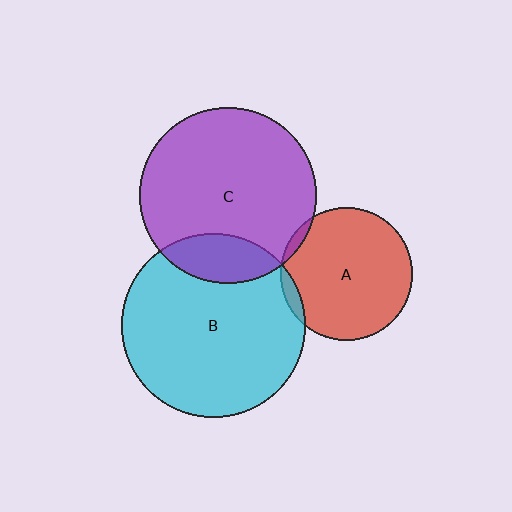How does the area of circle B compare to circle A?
Approximately 1.9 times.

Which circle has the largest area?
Circle B (cyan).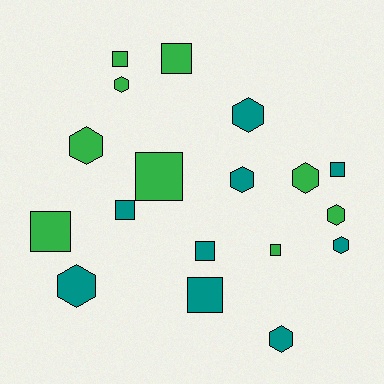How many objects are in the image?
There are 18 objects.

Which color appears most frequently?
Green, with 9 objects.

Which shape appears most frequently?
Hexagon, with 9 objects.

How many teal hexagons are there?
There are 5 teal hexagons.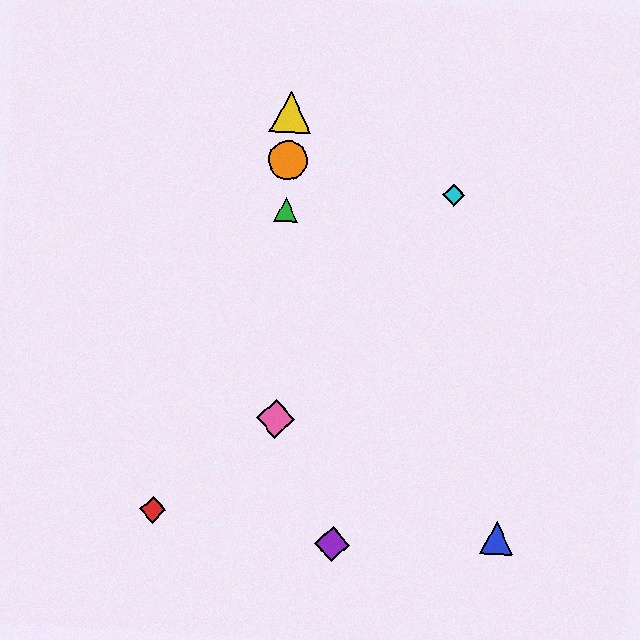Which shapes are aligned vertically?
The green triangle, the yellow triangle, the orange circle, the pink diamond are aligned vertically.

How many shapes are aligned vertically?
4 shapes (the green triangle, the yellow triangle, the orange circle, the pink diamond) are aligned vertically.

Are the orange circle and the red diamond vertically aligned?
No, the orange circle is at x≈288 and the red diamond is at x≈153.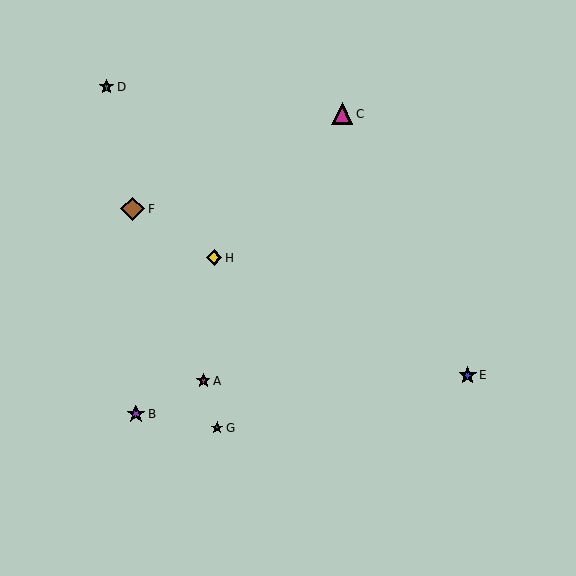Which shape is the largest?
The brown diamond (labeled F) is the largest.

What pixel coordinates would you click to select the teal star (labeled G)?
Click at (217, 428) to select the teal star G.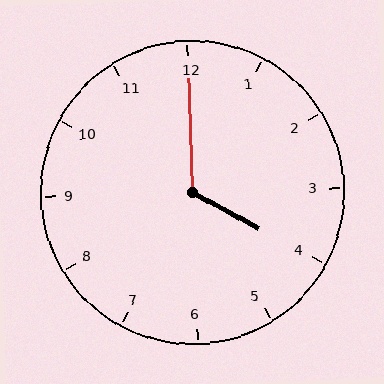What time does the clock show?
4:00.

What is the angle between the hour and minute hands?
Approximately 120 degrees.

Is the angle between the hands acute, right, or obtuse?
It is obtuse.